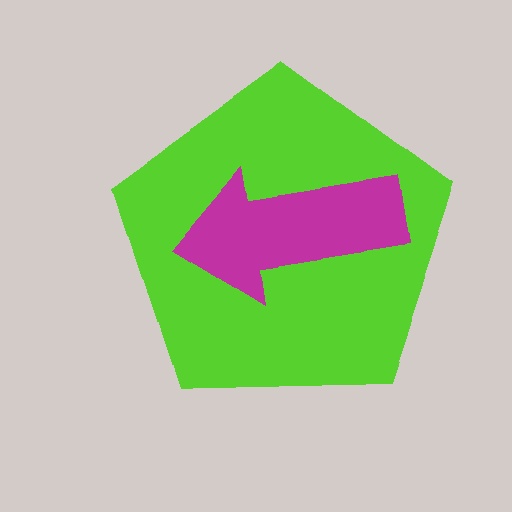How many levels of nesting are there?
2.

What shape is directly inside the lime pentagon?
The magenta arrow.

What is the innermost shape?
The magenta arrow.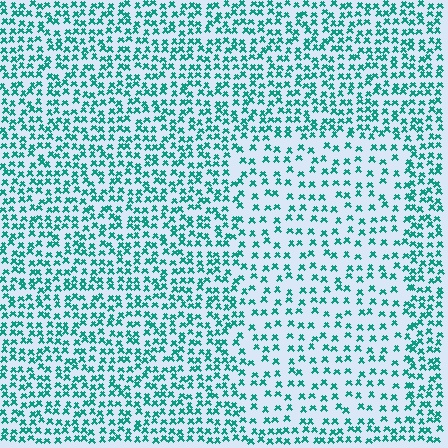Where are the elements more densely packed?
The elements are more densely packed outside the rectangle boundary.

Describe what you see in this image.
The image contains small teal elements arranged at two different densities. A rectangle-shaped region is visible where the elements are less densely packed than the surrounding area.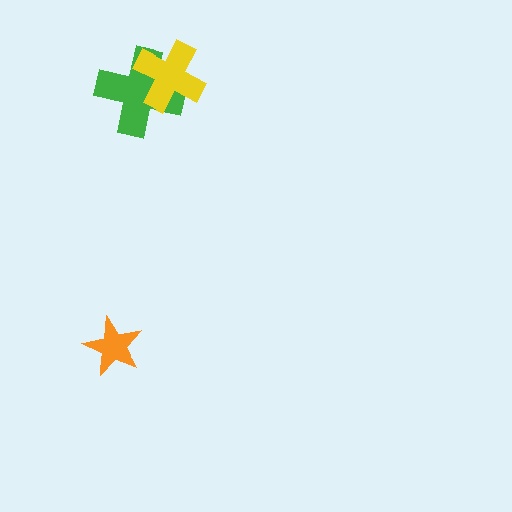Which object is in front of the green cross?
The yellow cross is in front of the green cross.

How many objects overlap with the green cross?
1 object overlaps with the green cross.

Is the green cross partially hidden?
Yes, it is partially covered by another shape.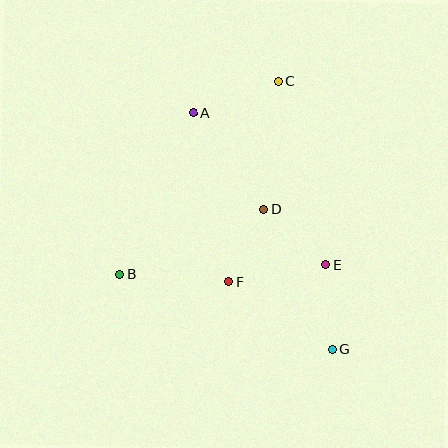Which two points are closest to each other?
Points D and F are closest to each other.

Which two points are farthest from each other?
Points A and G are farthest from each other.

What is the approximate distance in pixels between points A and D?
The distance between A and D is approximately 120 pixels.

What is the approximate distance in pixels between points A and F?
The distance between A and F is approximately 173 pixels.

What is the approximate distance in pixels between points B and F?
The distance between B and F is approximately 109 pixels.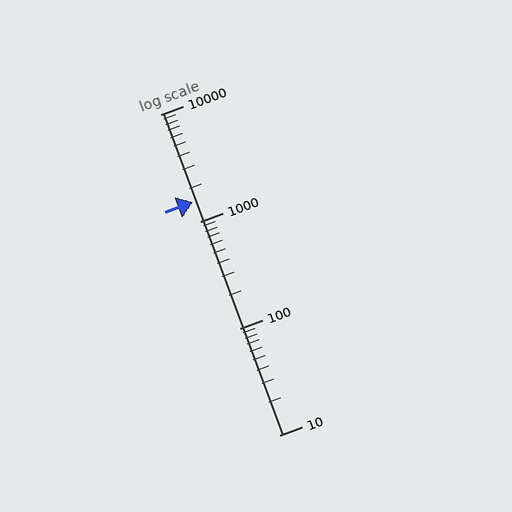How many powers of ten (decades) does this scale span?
The scale spans 3 decades, from 10 to 10000.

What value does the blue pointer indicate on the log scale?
The pointer indicates approximately 1500.